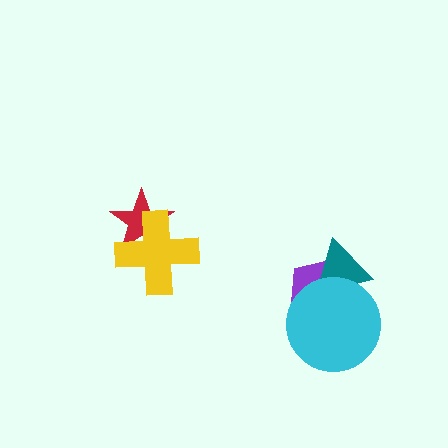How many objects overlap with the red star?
1 object overlaps with the red star.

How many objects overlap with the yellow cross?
1 object overlaps with the yellow cross.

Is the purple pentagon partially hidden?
Yes, it is partially covered by another shape.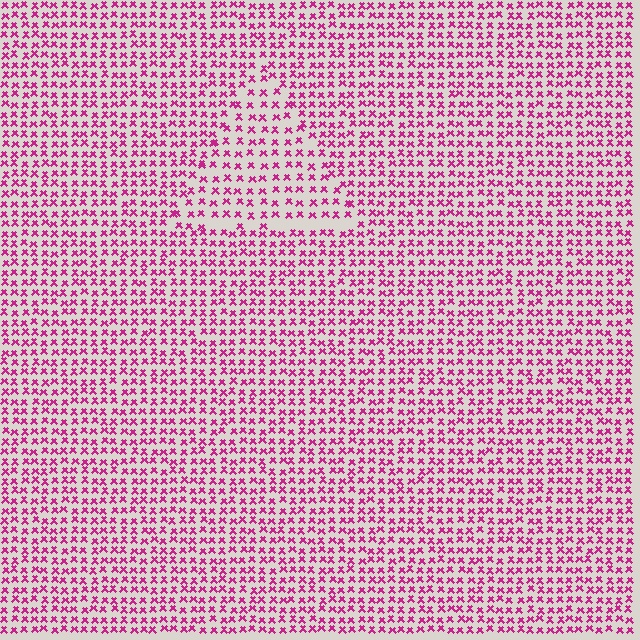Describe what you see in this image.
The image contains small magenta elements arranged at two different densities. A triangle-shaped region is visible where the elements are less densely packed than the surrounding area.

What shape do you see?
I see a triangle.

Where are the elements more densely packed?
The elements are more densely packed outside the triangle boundary.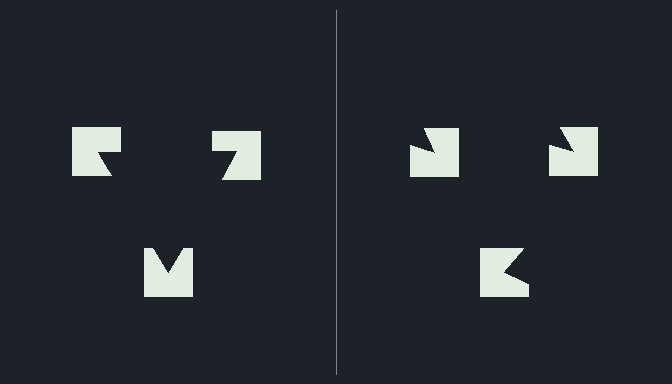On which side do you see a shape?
An illusory triangle appears on the left side. On the right side the wedge cuts are rotated, so no coherent shape forms.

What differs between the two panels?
The notched squares are positioned identically on both sides; only the wedge orientations differ. On the left they align to a triangle; on the right they are misaligned.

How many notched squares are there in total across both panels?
6 — 3 on each side.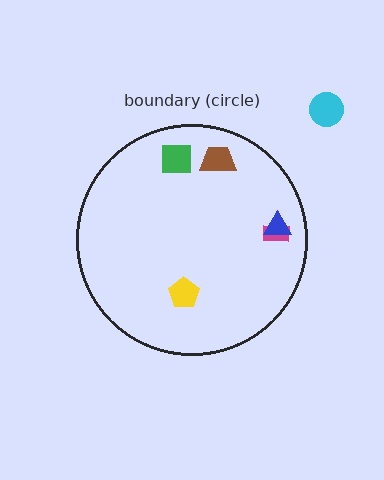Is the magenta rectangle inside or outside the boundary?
Inside.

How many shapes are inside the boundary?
5 inside, 1 outside.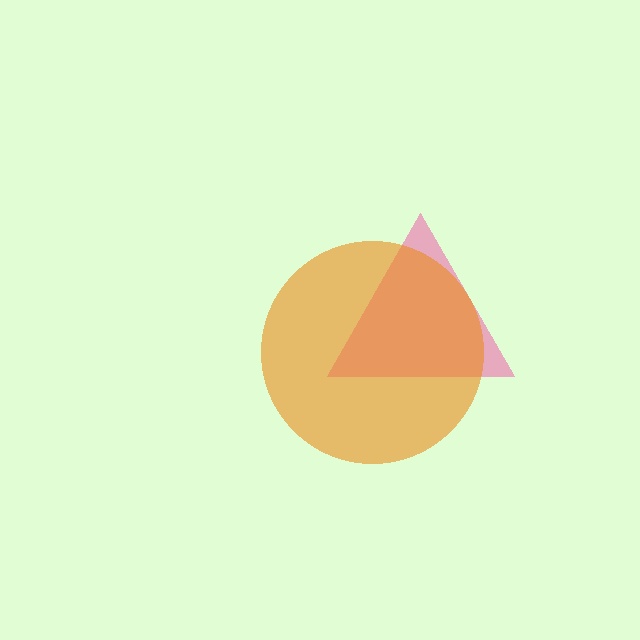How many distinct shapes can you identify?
There are 2 distinct shapes: a pink triangle, an orange circle.